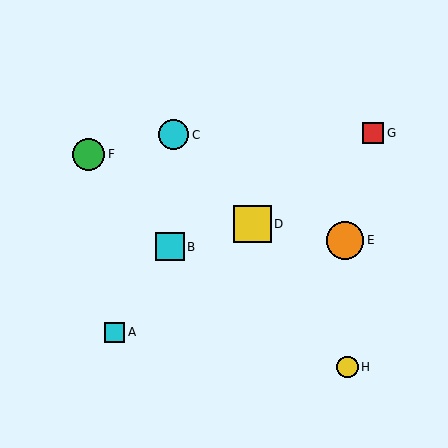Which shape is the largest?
The yellow square (labeled D) is the largest.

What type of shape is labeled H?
Shape H is a yellow circle.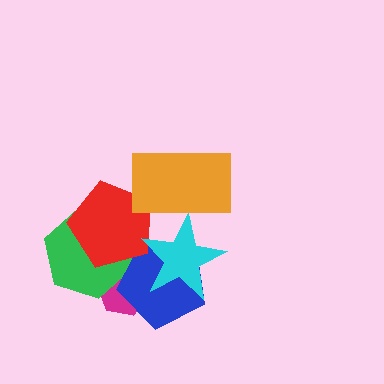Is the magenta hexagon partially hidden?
Yes, it is partially covered by another shape.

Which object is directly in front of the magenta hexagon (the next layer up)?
The green hexagon is directly in front of the magenta hexagon.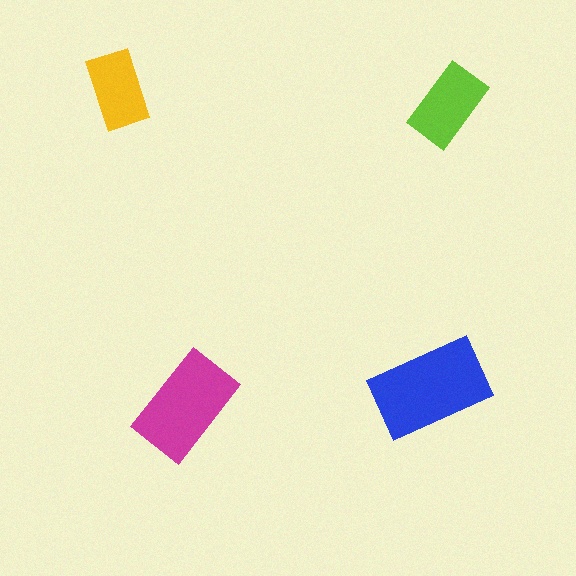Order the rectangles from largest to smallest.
the blue one, the magenta one, the lime one, the yellow one.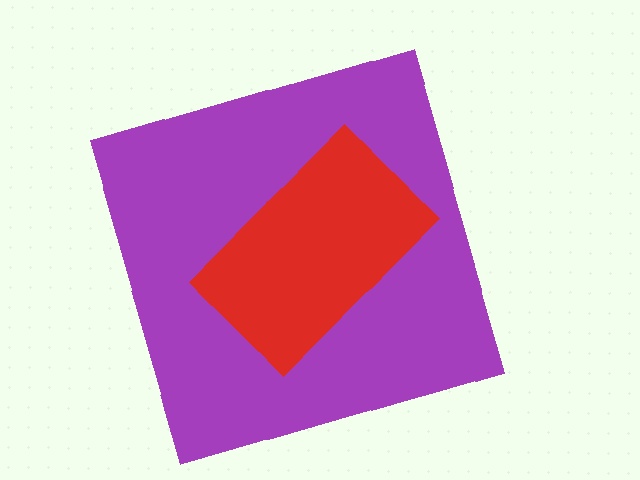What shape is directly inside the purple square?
The red rectangle.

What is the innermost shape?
The red rectangle.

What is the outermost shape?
The purple square.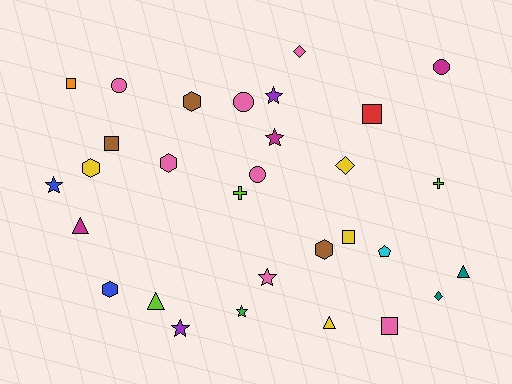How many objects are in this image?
There are 30 objects.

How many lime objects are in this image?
There are 3 lime objects.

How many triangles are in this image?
There are 4 triangles.